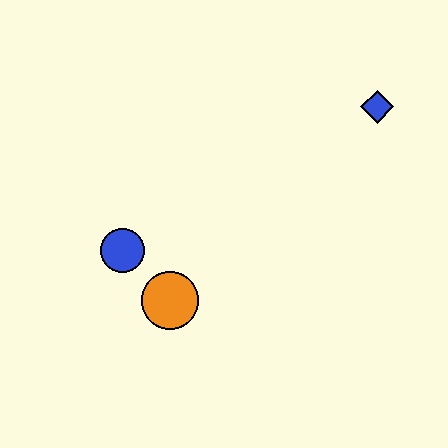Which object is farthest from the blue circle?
The blue diamond is farthest from the blue circle.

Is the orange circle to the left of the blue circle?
No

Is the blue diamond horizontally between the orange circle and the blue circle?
No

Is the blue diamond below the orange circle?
No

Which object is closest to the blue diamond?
The orange circle is closest to the blue diamond.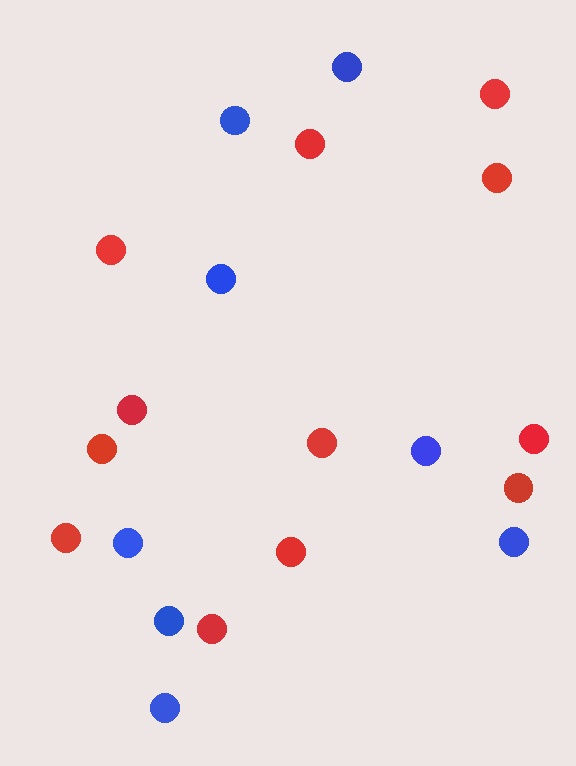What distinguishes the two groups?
There are 2 groups: one group of red circles (12) and one group of blue circles (8).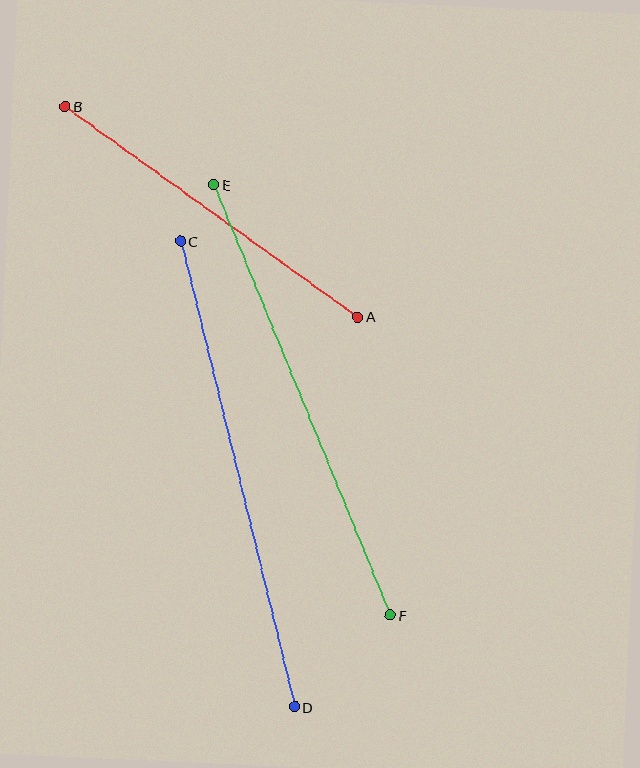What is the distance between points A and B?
The distance is approximately 361 pixels.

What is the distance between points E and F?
The distance is approximately 466 pixels.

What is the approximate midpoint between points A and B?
The midpoint is at approximately (211, 212) pixels.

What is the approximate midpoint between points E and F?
The midpoint is at approximately (302, 400) pixels.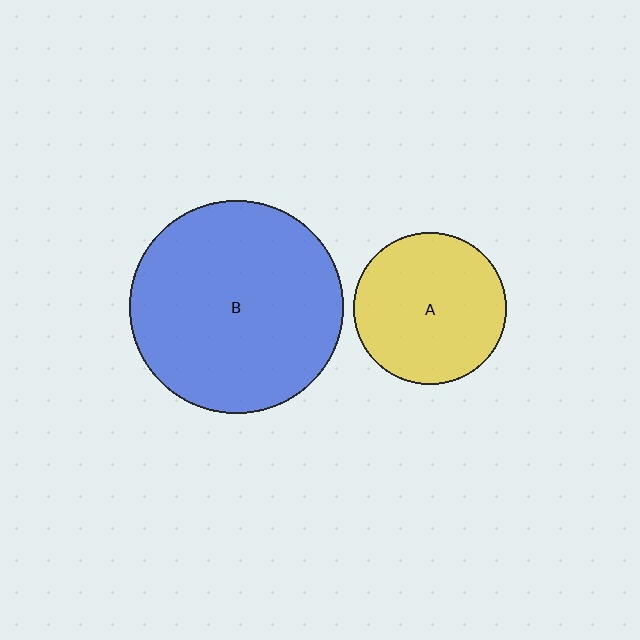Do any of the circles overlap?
No, none of the circles overlap.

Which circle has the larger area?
Circle B (blue).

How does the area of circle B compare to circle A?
Approximately 2.0 times.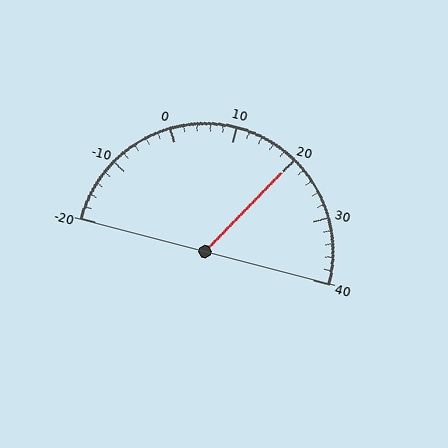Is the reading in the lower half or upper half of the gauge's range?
The reading is in the upper half of the range (-20 to 40).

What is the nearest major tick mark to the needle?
The nearest major tick mark is 20.